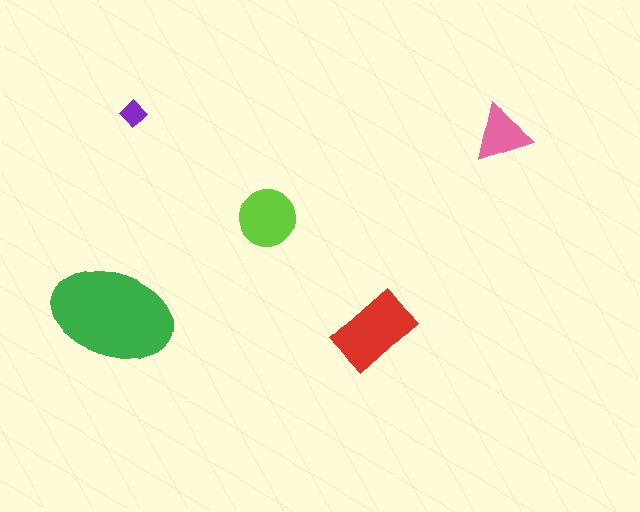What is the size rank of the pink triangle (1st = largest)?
4th.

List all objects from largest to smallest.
The green ellipse, the red rectangle, the lime circle, the pink triangle, the purple diamond.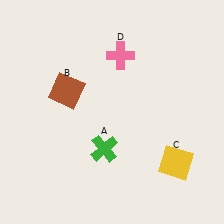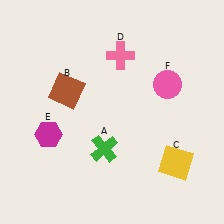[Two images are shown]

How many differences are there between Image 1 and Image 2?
There are 2 differences between the two images.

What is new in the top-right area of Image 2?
A pink circle (F) was added in the top-right area of Image 2.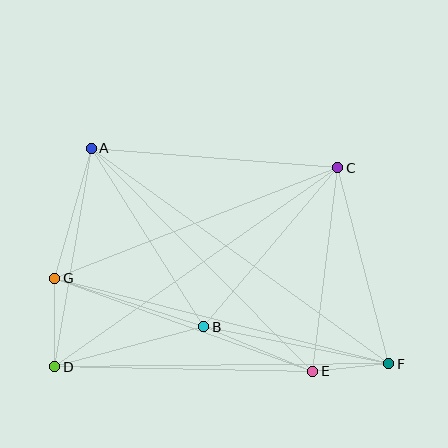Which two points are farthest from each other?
Points A and F are farthest from each other.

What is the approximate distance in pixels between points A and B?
The distance between A and B is approximately 211 pixels.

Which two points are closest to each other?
Points E and F are closest to each other.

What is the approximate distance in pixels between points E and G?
The distance between E and G is approximately 274 pixels.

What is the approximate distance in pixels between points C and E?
The distance between C and E is approximately 205 pixels.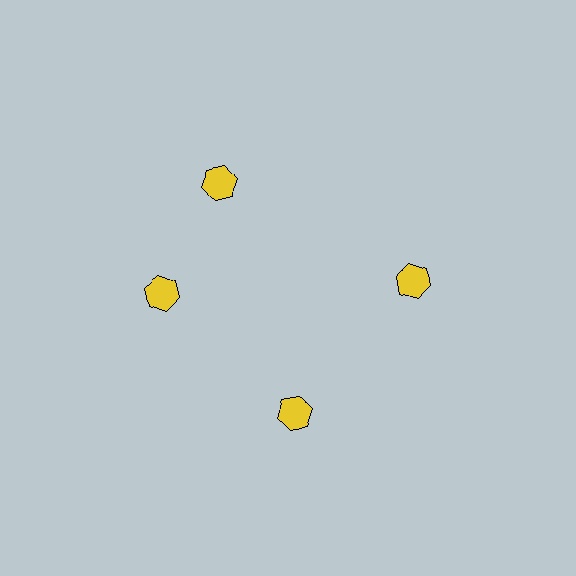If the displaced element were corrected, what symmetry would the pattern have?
It would have 4-fold rotational symmetry — the pattern would map onto itself every 90 degrees.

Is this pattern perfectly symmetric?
No. The 4 yellow hexagons are arranged in a ring, but one element near the 12 o'clock position is rotated out of alignment along the ring, breaking the 4-fold rotational symmetry.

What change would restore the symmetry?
The symmetry would be restored by rotating it back into even spacing with its neighbors so that all 4 hexagons sit at equal angles and equal distance from the center.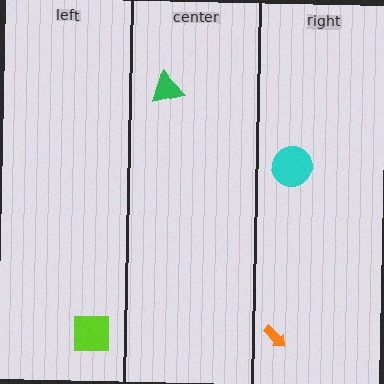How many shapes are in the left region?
1.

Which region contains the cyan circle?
The right region.